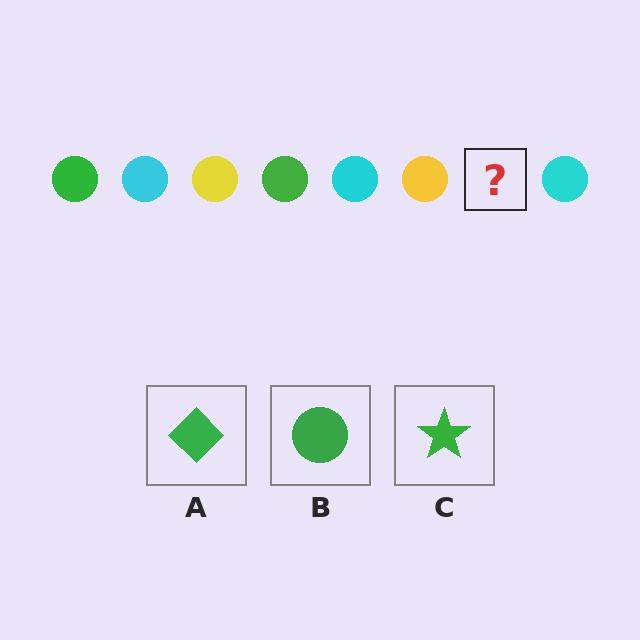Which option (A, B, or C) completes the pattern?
B.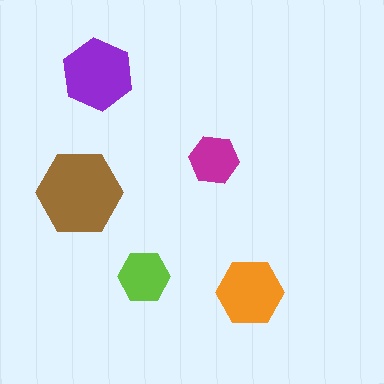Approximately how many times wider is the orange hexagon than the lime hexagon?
About 1.5 times wider.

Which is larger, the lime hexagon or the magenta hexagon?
The lime one.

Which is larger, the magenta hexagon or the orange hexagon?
The orange one.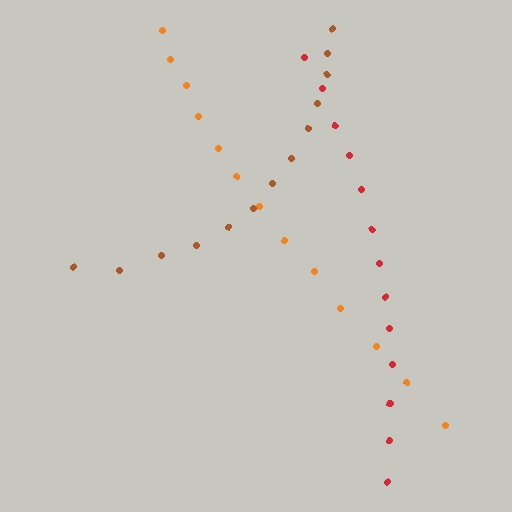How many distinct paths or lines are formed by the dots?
There are 3 distinct paths.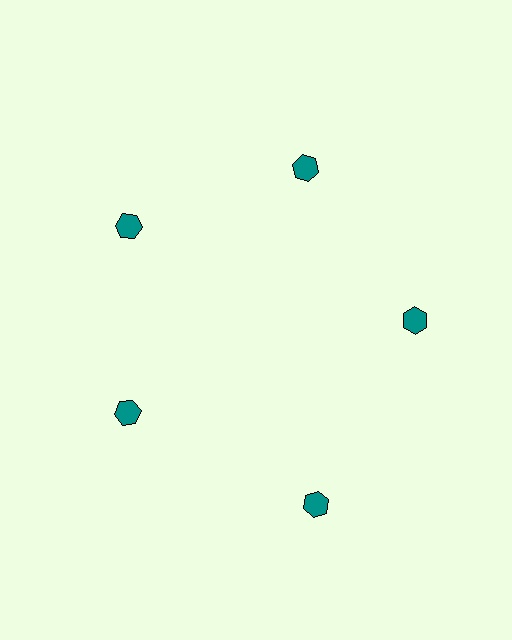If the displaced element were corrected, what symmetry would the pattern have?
It would have 5-fold rotational symmetry — the pattern would map onto itself every 72 degrees.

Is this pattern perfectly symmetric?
No. The 5 teal hexagons are arranged in a ring, but one element near the 5 o'clock position is pushed outward from the center, breaking the 5-fold rotational symmetry.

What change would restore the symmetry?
The symmetry would be restored by moving it inward, back onto the ring so that all 5 hexagons sit at equal angles and equal distance from the center.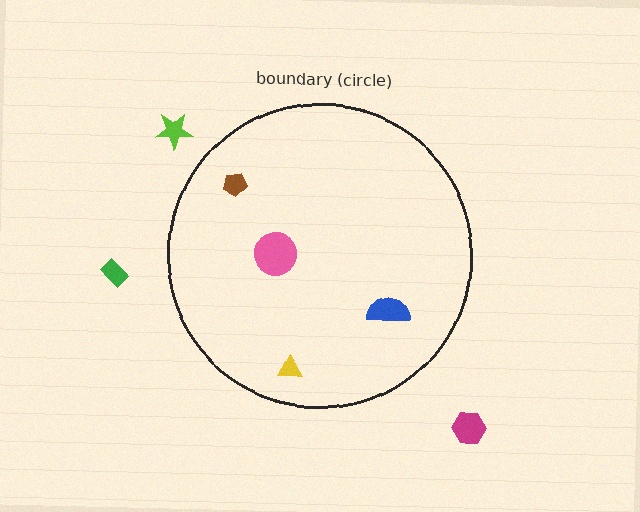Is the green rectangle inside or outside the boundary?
Outside.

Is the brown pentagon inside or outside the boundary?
Inside.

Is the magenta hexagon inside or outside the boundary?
Outside.